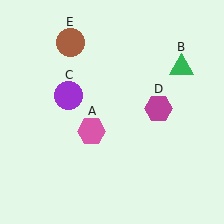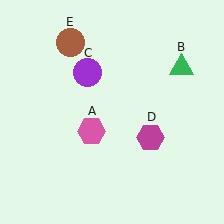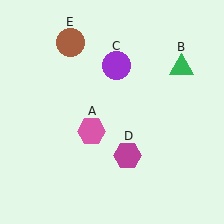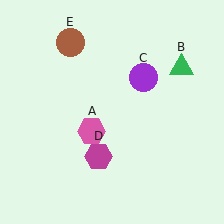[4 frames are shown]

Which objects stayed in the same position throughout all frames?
Pink hexagon (object A) and green triangle (object B) and brown circle (object E) remained stationary.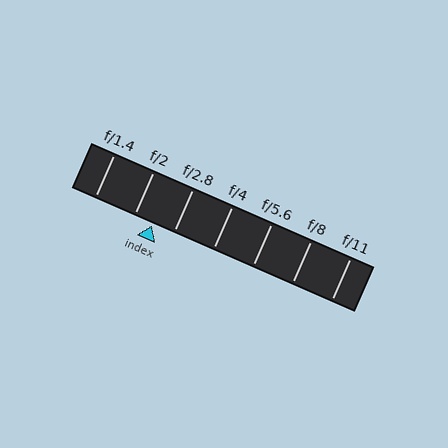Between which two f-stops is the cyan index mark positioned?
The index mark is between f/2 and f/2.8.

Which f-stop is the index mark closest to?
The index mark is closest to f/2.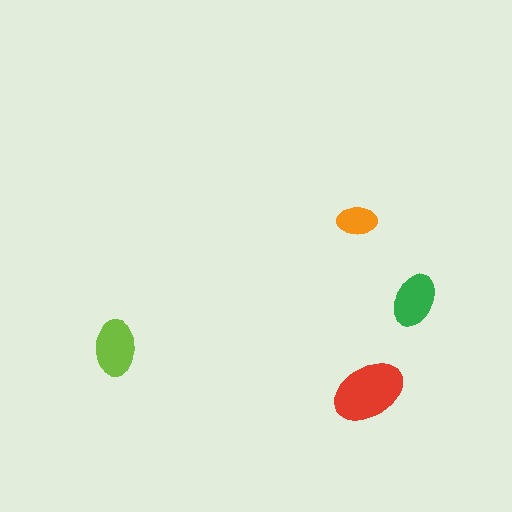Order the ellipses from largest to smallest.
the red one, the lime one, the green one, the orange one.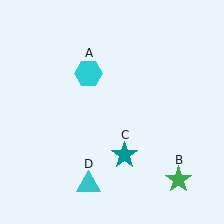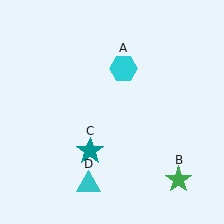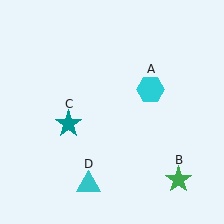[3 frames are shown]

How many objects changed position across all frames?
2 objects changed position: cyan hexagon (object A), teal star (object C).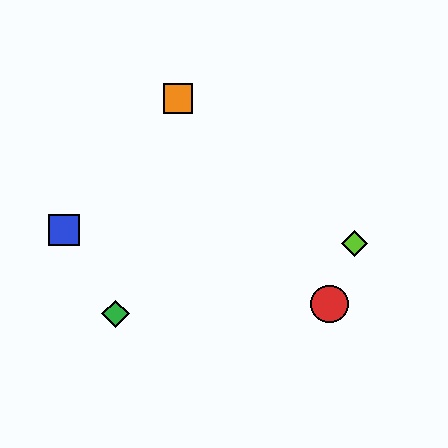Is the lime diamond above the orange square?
No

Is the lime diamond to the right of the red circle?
Yes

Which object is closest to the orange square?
The blue square is closest to the orange square.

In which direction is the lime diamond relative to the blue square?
The lime diamond is to the right of the blue square.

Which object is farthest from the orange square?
The red circle is farthest from the orange square.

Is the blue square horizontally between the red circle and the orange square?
No